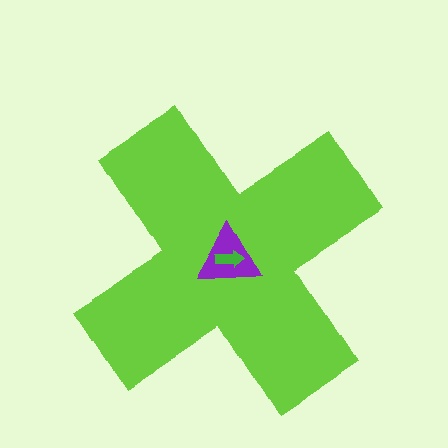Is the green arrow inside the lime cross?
Yes.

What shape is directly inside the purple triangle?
The green arrow.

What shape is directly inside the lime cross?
The purple triangle.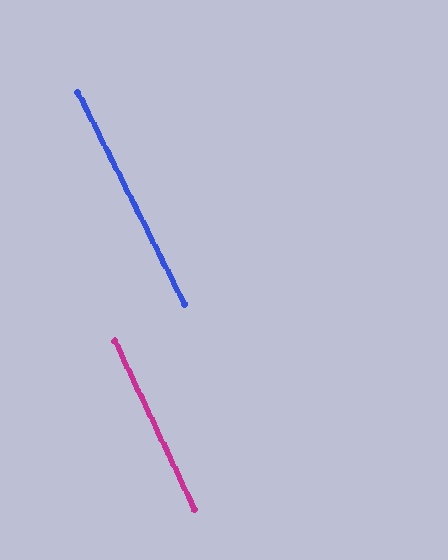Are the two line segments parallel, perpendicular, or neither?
Parallel — their directions differ by only 1.5°.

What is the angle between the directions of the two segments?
Approximately 1 degree.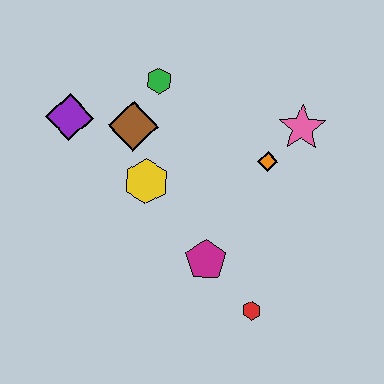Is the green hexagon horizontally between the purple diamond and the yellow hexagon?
No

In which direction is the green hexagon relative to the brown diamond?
The green hexagon is above the brown diamond.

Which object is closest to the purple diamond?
The brown diamond is closest to the purple diamond.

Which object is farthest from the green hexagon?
The red hexagon is farthest from the green hexagon.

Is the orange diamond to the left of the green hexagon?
No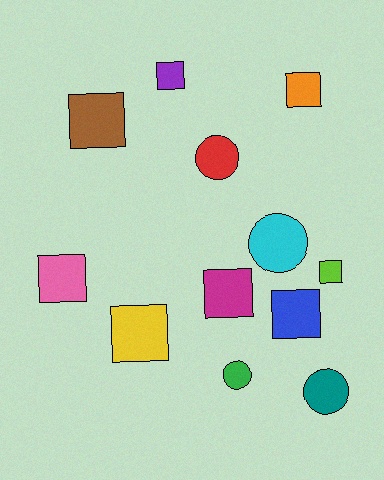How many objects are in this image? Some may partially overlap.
There are 12 objects.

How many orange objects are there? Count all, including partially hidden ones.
There is 1 orange object.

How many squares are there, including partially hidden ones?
There are 8 squares.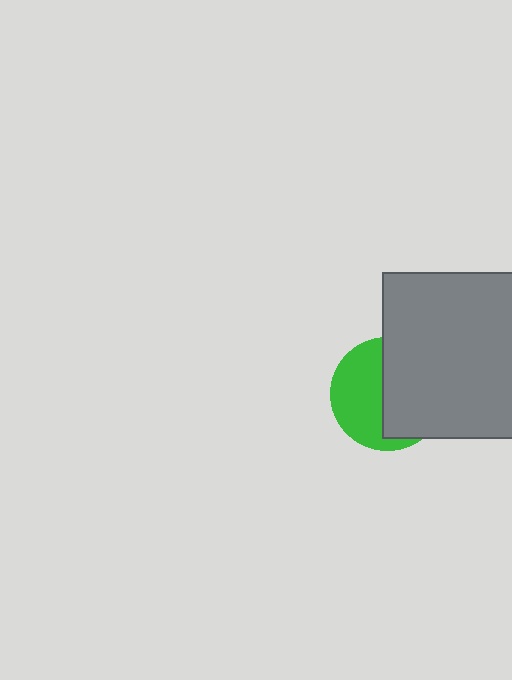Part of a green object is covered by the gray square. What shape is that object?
It is a circle.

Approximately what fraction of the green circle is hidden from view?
Roughly 53% of the green circle is hidden behind the gray square.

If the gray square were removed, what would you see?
You would see the complete green circle.